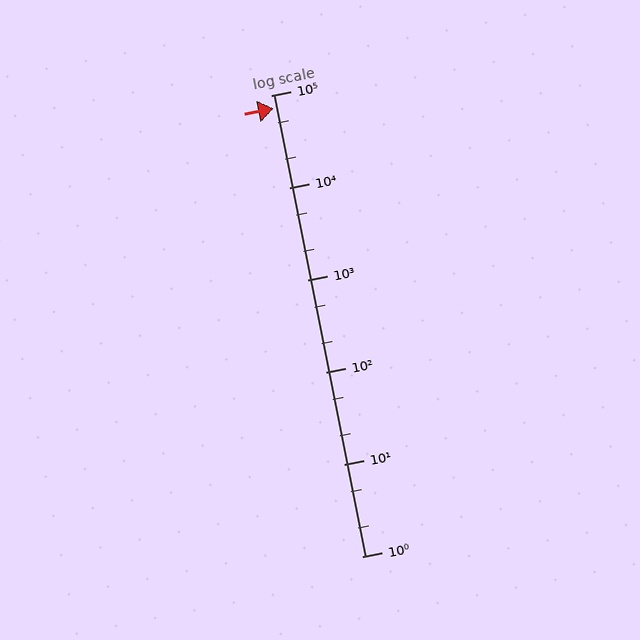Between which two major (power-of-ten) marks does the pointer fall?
The pointer is between 10000 and 100000.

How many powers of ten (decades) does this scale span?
The scale spans 5 decades, from 1 to 100000.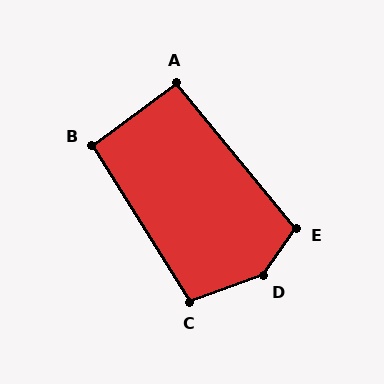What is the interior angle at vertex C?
Approximately 102 degrees (obtuse).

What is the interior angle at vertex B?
Approximately 95 degrees (approximately right).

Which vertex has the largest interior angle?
D, at approximately 144 degrees.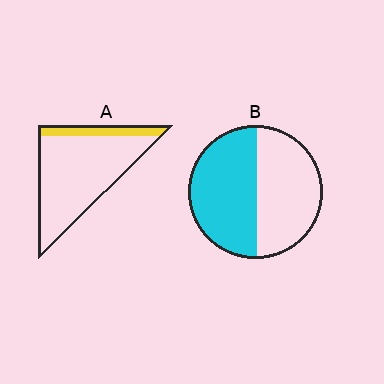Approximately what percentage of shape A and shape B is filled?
A is approximately 15% and B is approximately 50%.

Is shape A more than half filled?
No.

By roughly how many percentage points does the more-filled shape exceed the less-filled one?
By roughly 35 percentage points (B over A).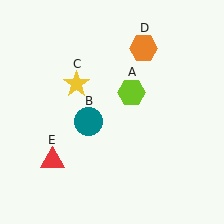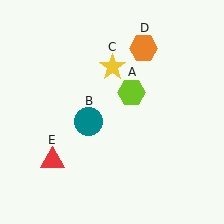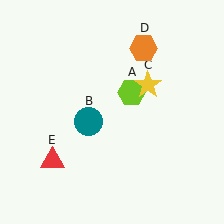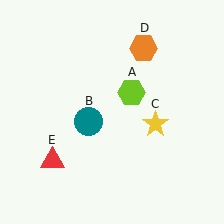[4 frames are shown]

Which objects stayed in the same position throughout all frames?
Lime hexagon (object A) and teal circle (object B) and orange hexagon (object D) and red triangle (object E) remained stationary.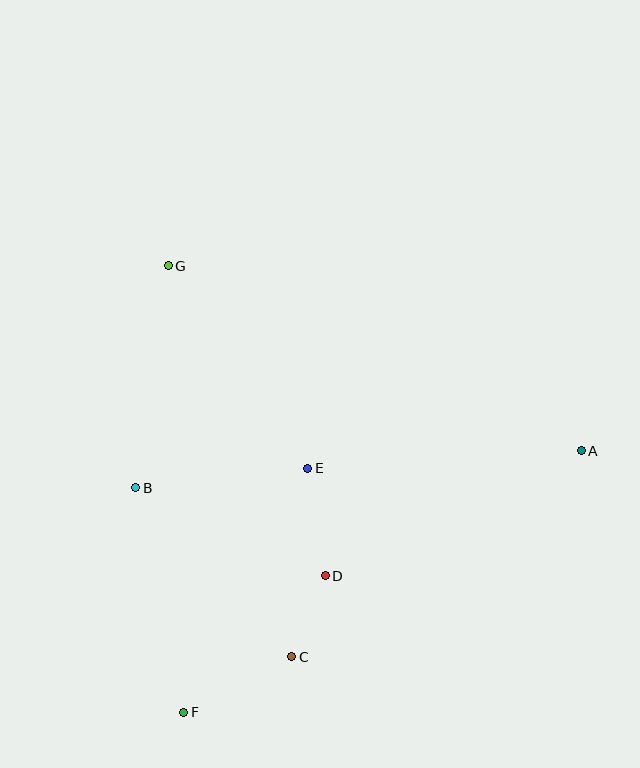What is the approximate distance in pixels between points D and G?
The distance between D and G is approximately 347 pixels.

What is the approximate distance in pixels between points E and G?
The distance between E and G is approximately 246 pixels.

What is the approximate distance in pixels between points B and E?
The distance between B and E is approximately 173 pixels.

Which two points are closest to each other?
Points C and D are closest to each other.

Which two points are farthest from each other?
Points A and F are farthest from each other.